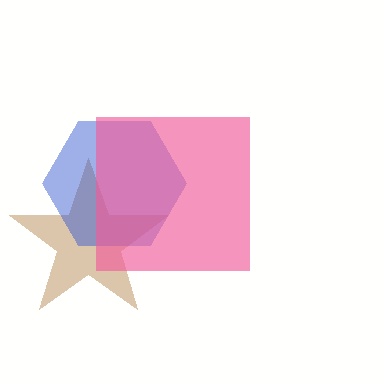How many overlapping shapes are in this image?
There are 3 overlapping shapes in the image.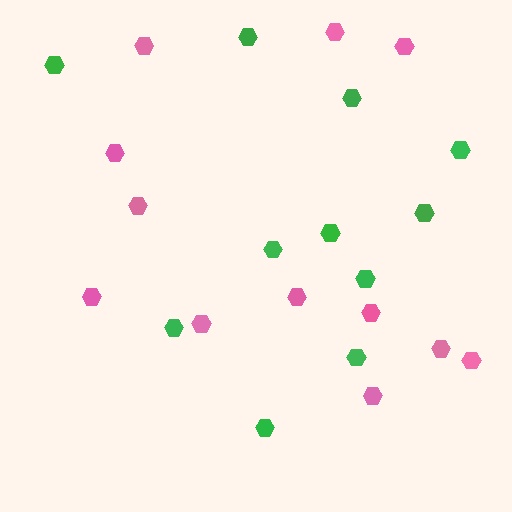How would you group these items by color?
There are 2 groups: one group of pink hexagons (12) and one group of green hexagons (11).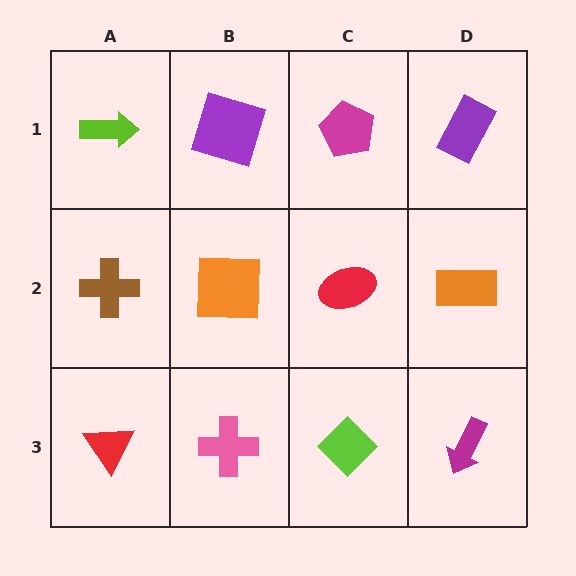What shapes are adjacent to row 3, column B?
An orange square (row 2, column B), a red triangle (row 3, column A), a lime diamond (row 3, column C).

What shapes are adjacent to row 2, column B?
A purple square (row 1, column B), a pink cross (row 3, column B), a brown cross (row 2, column A), a red ellipse (row 2, column C).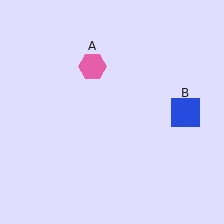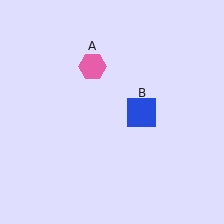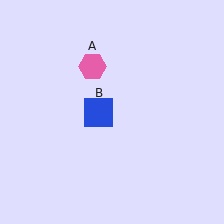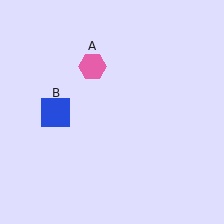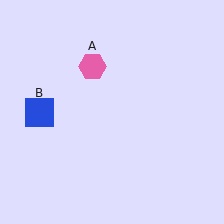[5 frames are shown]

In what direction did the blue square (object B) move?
The blue square (object B) moved left.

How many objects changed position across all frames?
1 object changed position: blue square (object B).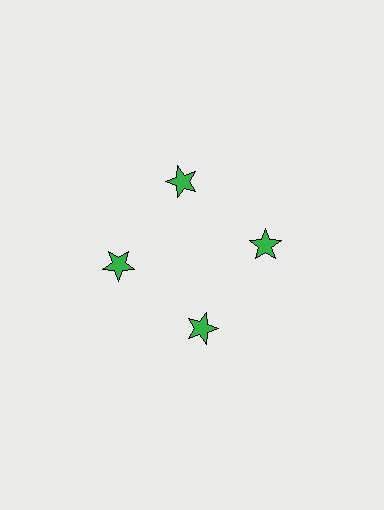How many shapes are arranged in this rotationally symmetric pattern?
There are 4 shapes, arranged in 4 groups of 1.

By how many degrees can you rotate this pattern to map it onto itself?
The pattern maps onto itself every 90 degrees of rotation.